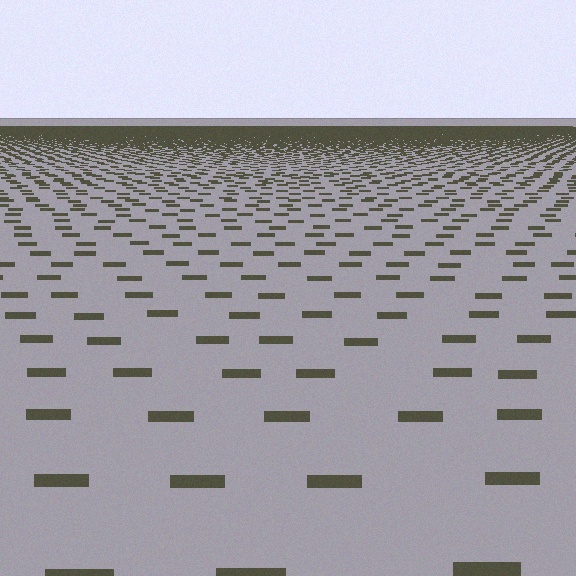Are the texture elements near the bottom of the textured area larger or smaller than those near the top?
Larger. Near the bottom, elements are closer to the viewer and appear at a bigger on-screen size.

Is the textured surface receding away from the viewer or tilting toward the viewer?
The surface is receding away from the viewer. Texture elements get smaller and denser toward the top.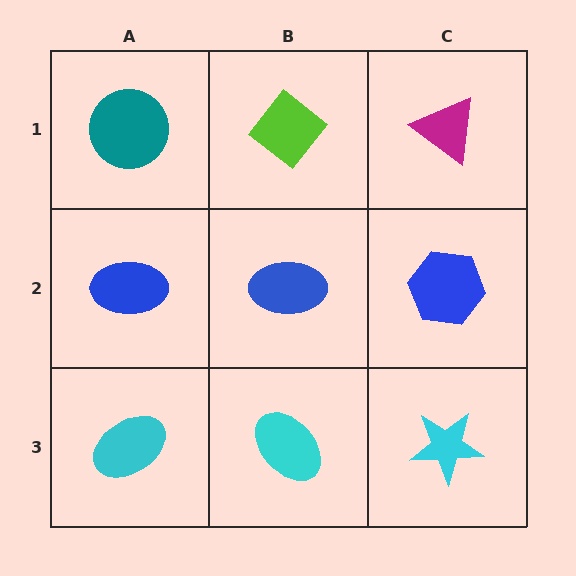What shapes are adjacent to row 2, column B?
A lime diamond (row 1, column B), a cyan ellipse (row 3, column B), a blue ellipse (row 2, column A), a blue hexagon (row 2, column C).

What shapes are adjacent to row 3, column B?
A blue ellipse (row 2, column B), a cyan ellipse (row 3, column A), a cyan star (row 3, column C).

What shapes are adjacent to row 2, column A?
A teal circle (row 1, column A), a cyan ellipse (row 3, column A), a blue ellipse (row 2, column B).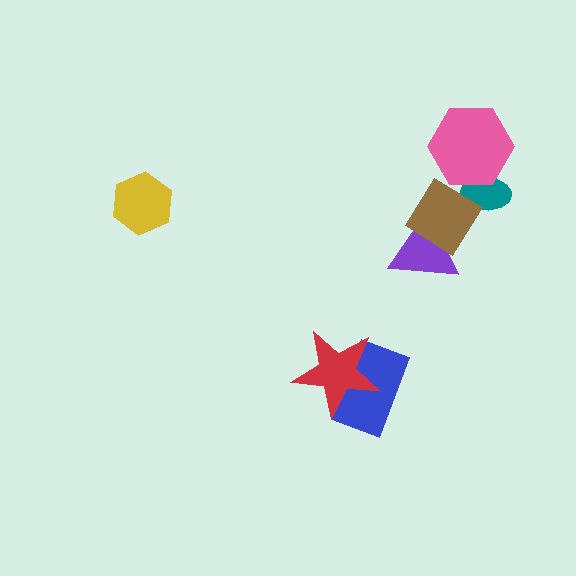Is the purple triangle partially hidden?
Yes, it is partially covered by another shape.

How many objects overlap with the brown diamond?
2 objects overlap with the brown diamond.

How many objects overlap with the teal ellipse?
2 objects overlap with the teal ellipse.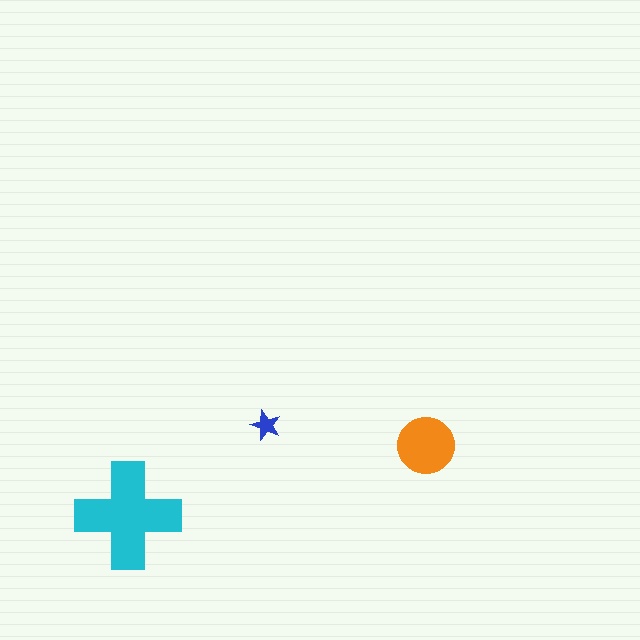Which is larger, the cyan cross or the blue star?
The cyan cross.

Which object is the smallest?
The blue star.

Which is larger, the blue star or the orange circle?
The orange circle.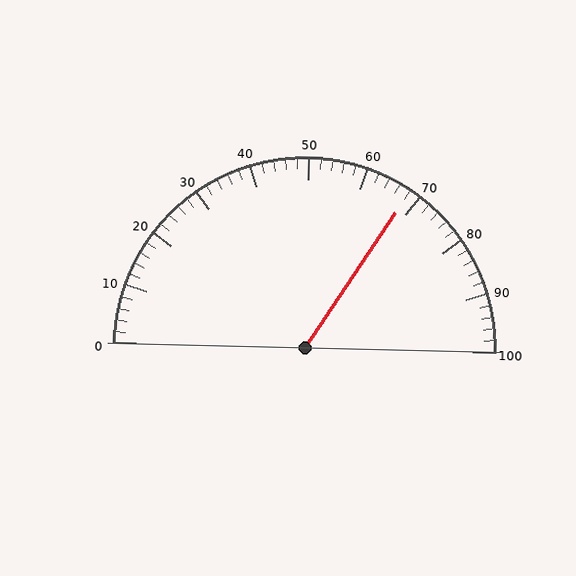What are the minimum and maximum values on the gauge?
The gauge ranges from 0 to 100.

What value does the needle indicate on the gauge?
The needle indicates approximately 68.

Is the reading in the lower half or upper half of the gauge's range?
The reading is in the upper half of the range (0 to 100).